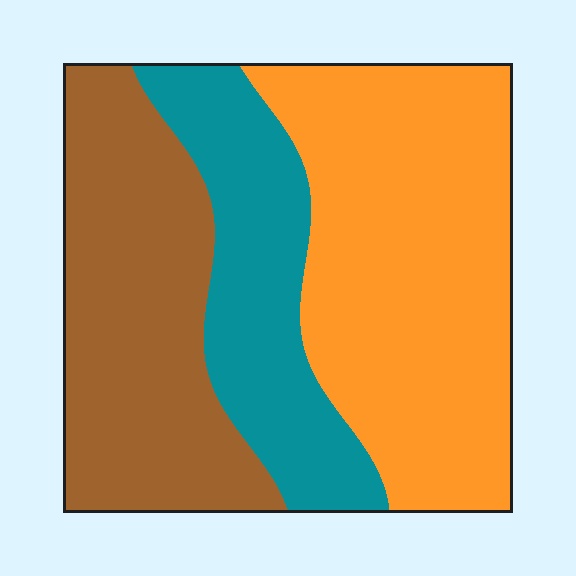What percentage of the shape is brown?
Brown takes up about one third (1/3) of the shape.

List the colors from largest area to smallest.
From largest to smallest: orange, brown, teal.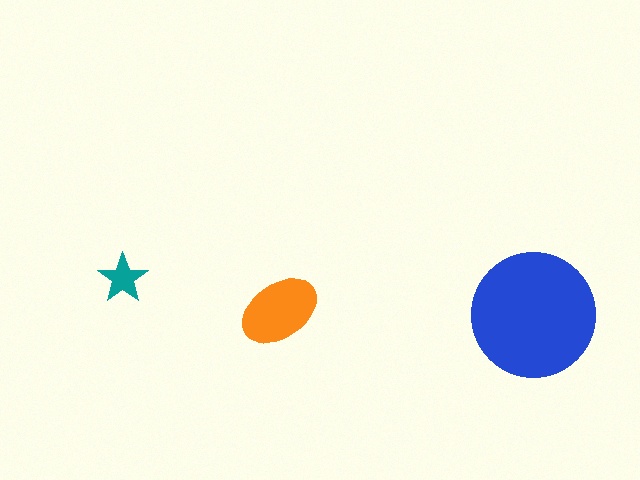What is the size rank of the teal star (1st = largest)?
3rd.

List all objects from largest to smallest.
The blue circle, the orange ellipse, the teal star.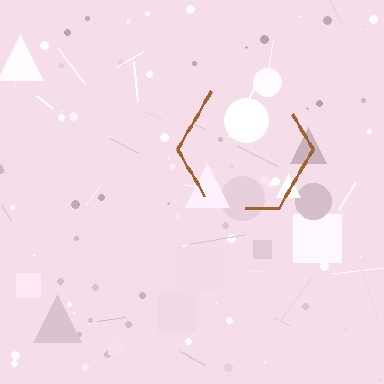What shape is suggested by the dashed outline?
The dashed outline suggests a hexagon.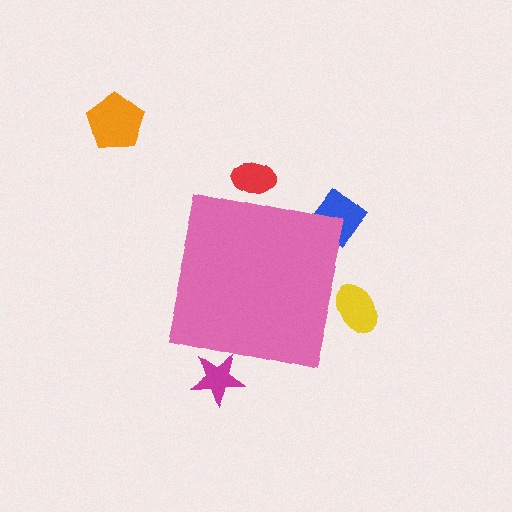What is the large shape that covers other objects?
A pink square.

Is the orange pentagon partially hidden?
No, the orange pentagon is fully visible.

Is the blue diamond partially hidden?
Yes, the blue diamond is partially hidden behind the pink square.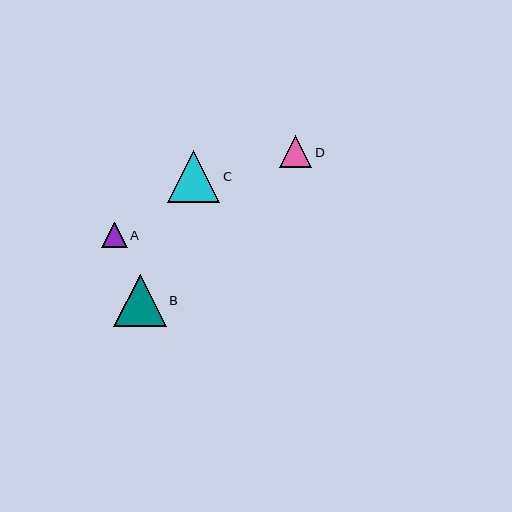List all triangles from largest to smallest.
From largest to smallest: B, C, D, A.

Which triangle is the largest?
Triangle B is the largest with a size of approximately 52 pixels.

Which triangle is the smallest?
Triangle A is the smallest with a size of approximately 26 pixels.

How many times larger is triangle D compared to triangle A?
Triangle D is approximately 1.2 times the size of triangle A.